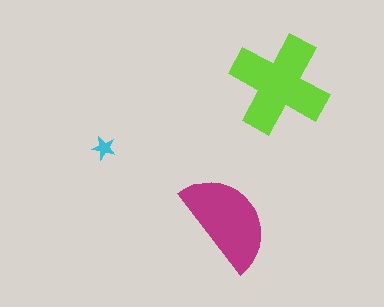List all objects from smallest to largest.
The cyan star, the magenta semicircle, the lime cross.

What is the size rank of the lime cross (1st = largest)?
1st.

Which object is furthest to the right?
The lime cross is rightmost.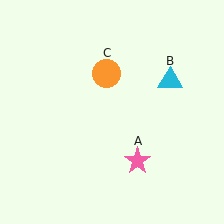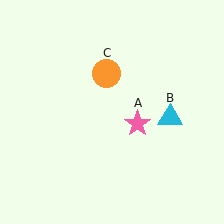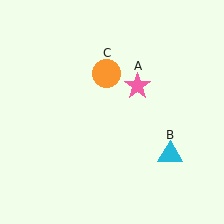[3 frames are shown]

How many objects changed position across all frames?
2 objects changed position: pink star (object A), cyan triangle (object B).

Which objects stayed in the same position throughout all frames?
Orange circle (object C) remained stationary.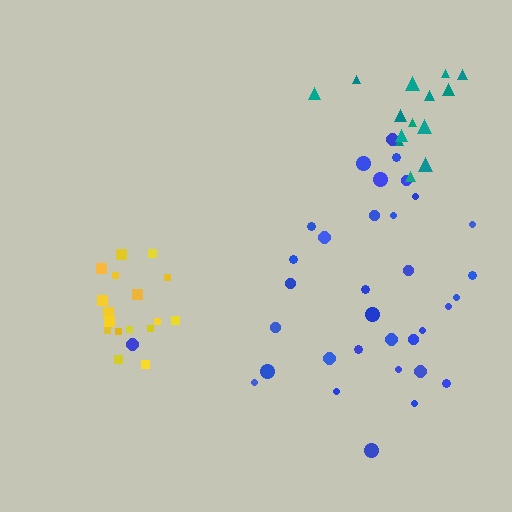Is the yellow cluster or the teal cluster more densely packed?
Yellow.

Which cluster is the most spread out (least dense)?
Teal.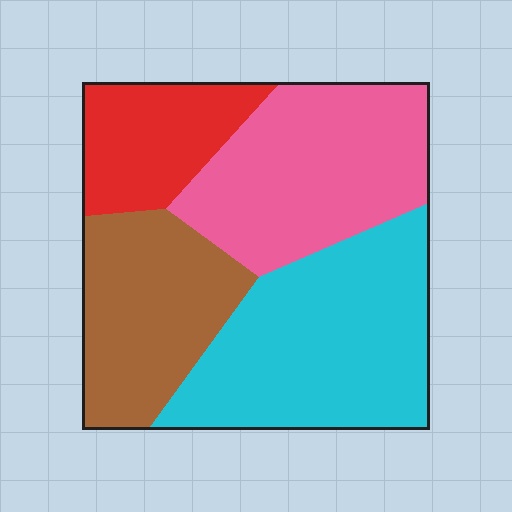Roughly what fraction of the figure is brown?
Brown takes up less than a quarter of the figure.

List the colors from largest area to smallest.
From largest to smallest: cyan, pink, brown, red.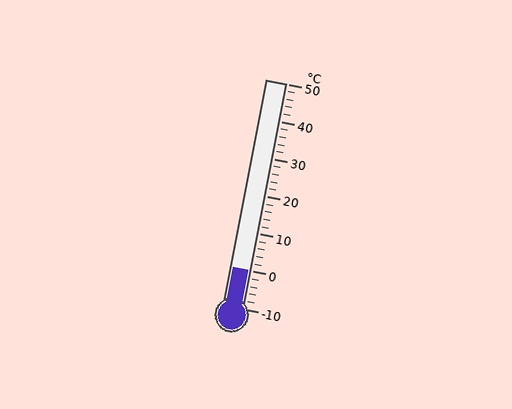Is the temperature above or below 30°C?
The temperature is below 30°C.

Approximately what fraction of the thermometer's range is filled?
The thermometer is filled to approximately 15% of its range.